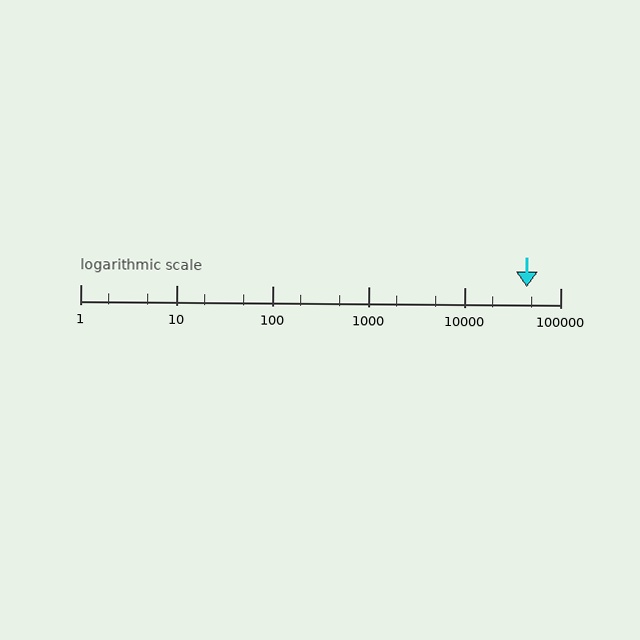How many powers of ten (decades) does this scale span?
The scale spans 5 decades, from 1 to 100000.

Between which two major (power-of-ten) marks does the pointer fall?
The pointer is between 10000 and 100000.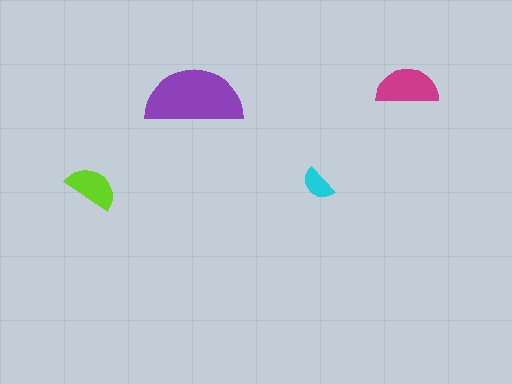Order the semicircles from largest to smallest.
the purple one, the magenta one, the lime one, the cyan one.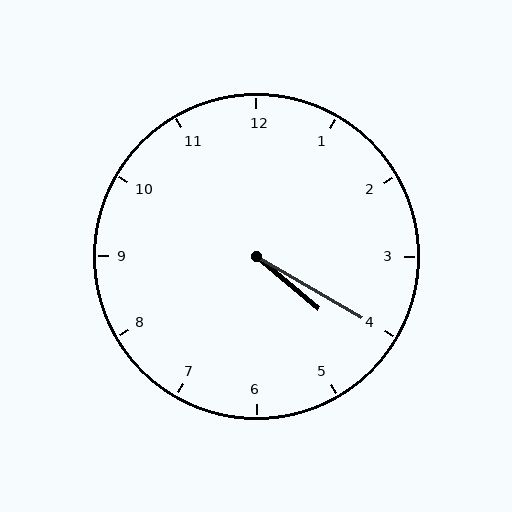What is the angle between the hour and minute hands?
Approximately 10 degrees.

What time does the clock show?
4:20.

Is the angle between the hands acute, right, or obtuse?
It is acute.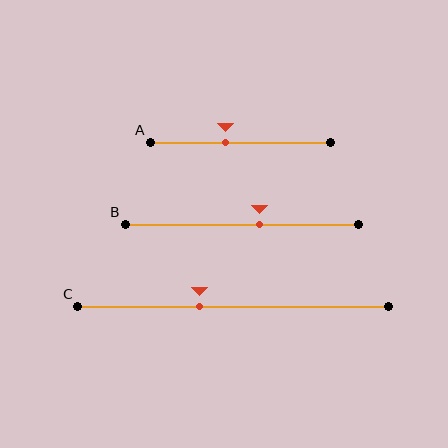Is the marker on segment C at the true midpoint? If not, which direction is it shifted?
No, the marker on segment C is shifted to the left by about 11% of the segment length.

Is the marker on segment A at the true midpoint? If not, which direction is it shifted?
No, the marker on segment A is shifted to the left by about 8% of the segment length.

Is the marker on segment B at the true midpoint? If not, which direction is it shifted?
No, the marker on segment B is shifted to the right by about 8% of the segment length.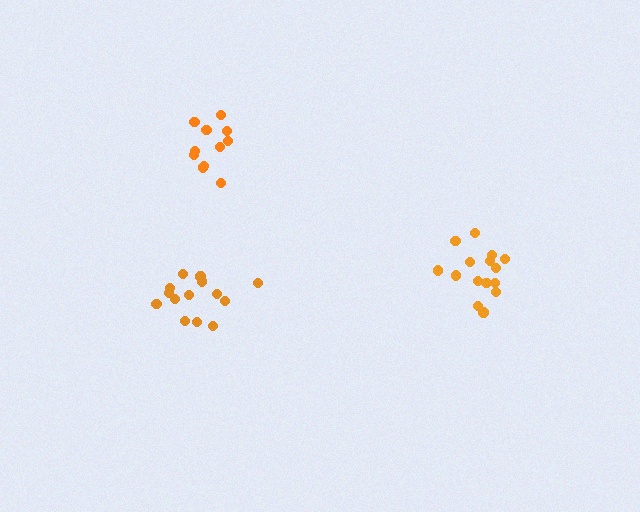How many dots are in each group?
Group 1: 11 dots, Group 2: 15 dots, Group 3: 14 dots (40 total).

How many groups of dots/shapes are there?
There are 3 groups.